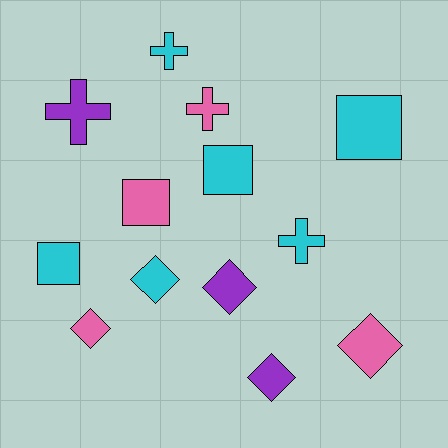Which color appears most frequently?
Cyan, with 6 objects.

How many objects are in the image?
There are 13 objects.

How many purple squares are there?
There are no purple squares.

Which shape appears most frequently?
Diamond, with 5 objects.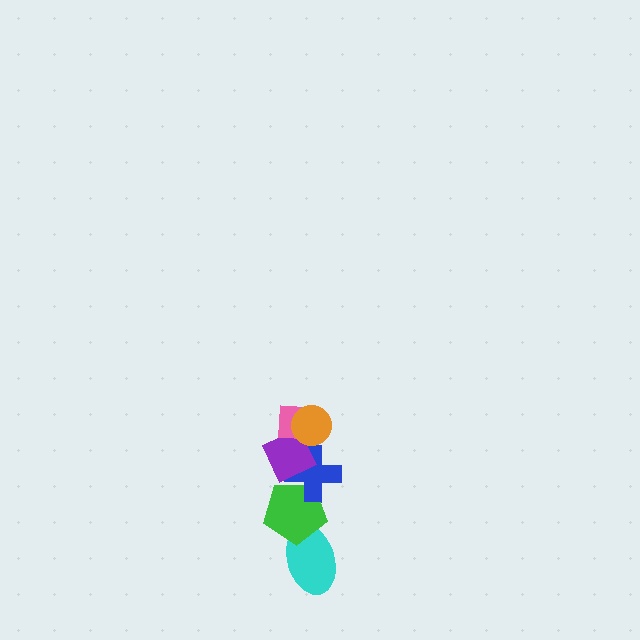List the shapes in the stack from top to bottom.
From top to bottom: the orange circle, the pink square, the purple diamond, the blue cross, the green pentagon, the cyan ellipse.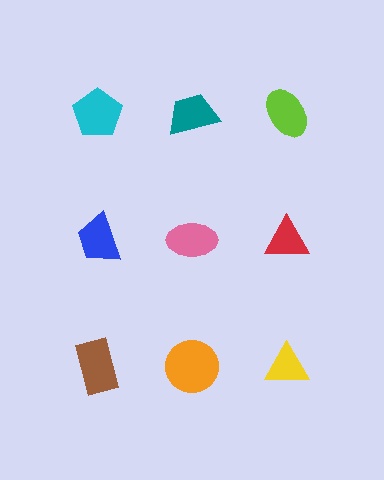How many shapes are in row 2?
3 shapes.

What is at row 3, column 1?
A brown rectangle.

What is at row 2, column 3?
A red triangle.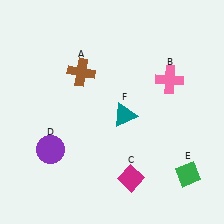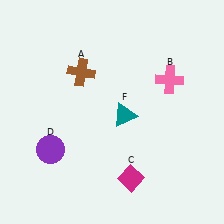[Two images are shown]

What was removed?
The green diamond (E) was removed in Image 2.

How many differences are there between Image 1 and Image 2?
There is 1 difference between the two images.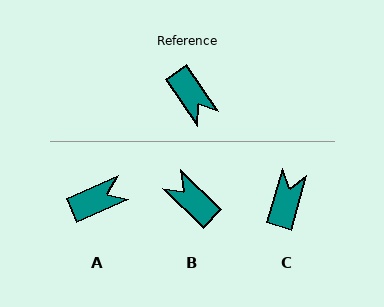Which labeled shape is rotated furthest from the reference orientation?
B, about 169 degrees away.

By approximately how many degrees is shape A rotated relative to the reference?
Approximately 78 degrees counter-clockwise.